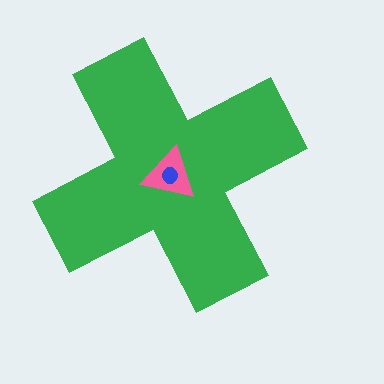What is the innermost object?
The blue circle.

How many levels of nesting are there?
3.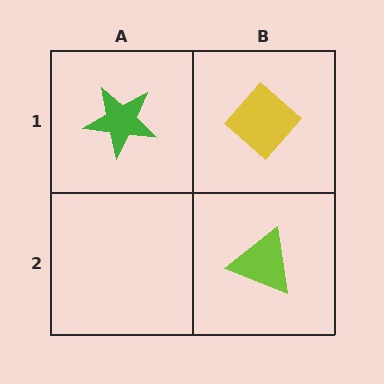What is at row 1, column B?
A yellow diamond.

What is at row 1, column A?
A green star.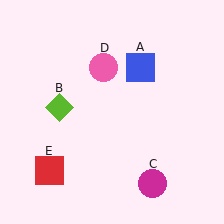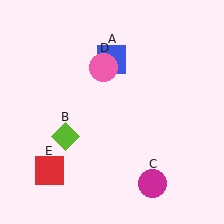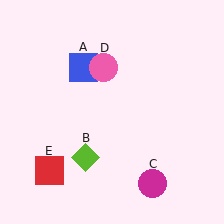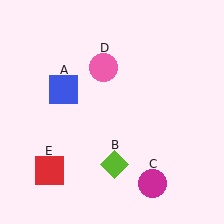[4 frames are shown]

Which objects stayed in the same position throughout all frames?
Magenta circle (object C) and pink circle (object D) and red square (object E) remained stationary.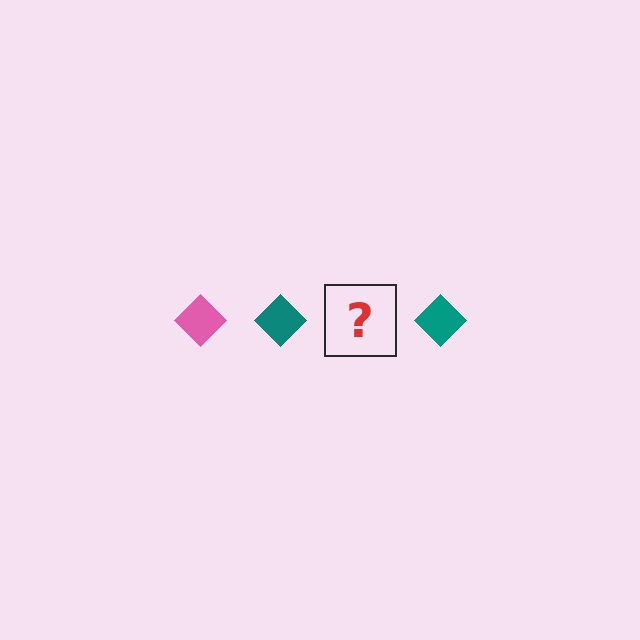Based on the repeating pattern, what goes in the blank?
The blank should be a pink diamond.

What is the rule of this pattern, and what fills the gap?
The rule is that the pattern cycles through pink, teal diamonds. The gap should be filled with a pink diamond.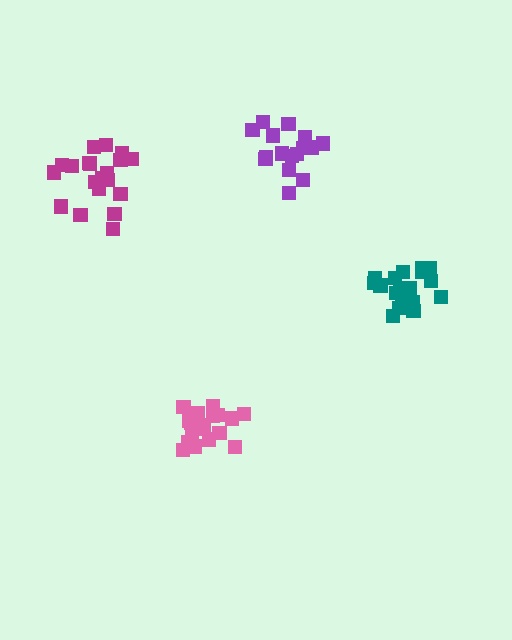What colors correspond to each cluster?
The clusters are colored: magenta, purple, teal, pink.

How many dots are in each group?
Group 1: 20 dots, Group 2: 16 dots, Group 3: 20 dots, Group 4: 18 dots (74 total).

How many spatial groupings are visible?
There are 4 spatial groupings.